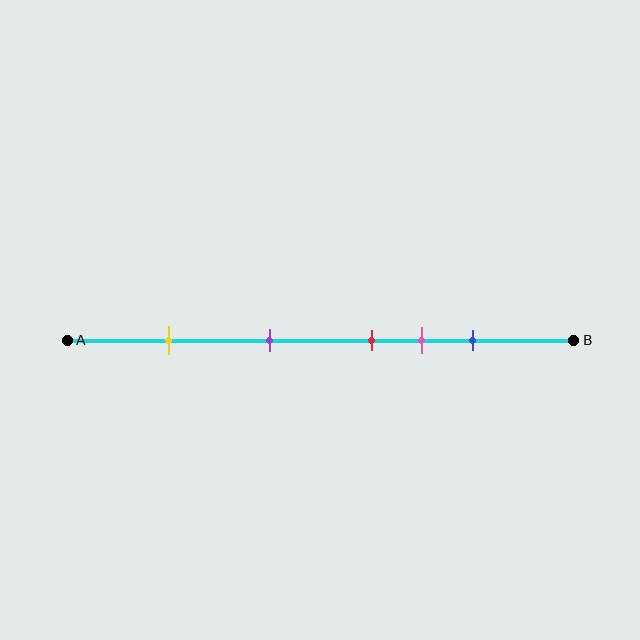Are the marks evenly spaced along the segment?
No, the marks are not evenly spaced.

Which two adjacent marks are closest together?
The red and pink marks are the closest adjacent pair.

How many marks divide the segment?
There are 5 marks dividing the segment.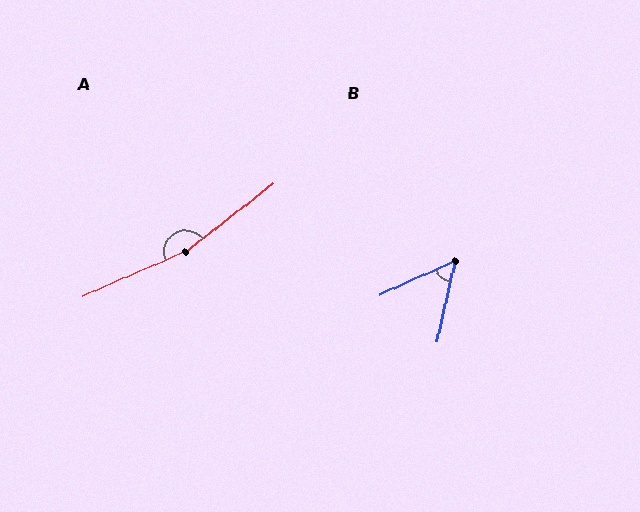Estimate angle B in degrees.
Approximately 53 degrees.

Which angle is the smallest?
B, at approximately 53 degrees.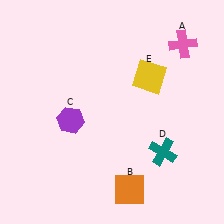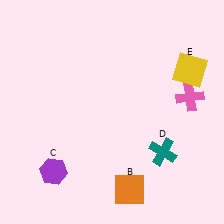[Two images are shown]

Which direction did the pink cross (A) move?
The pink cross (A) moved down.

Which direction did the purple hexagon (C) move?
The purple hexagon (C) moved down.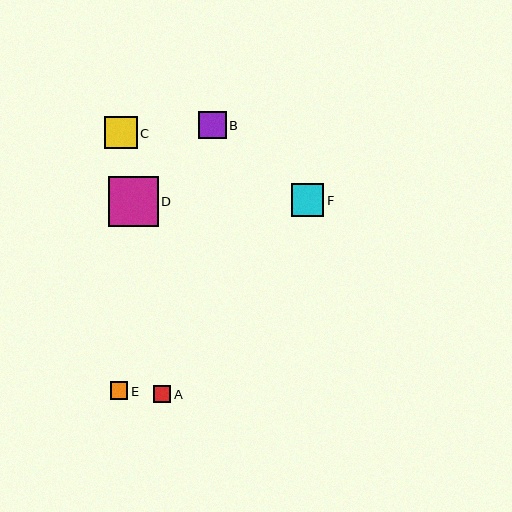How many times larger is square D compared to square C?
Square D is approximately 1.5 times the size of square C.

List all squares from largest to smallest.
From largest to smallest: D, F, C, B, E, A.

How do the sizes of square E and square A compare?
Square E and square A are approximately the same size.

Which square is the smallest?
Square A is the smallest with a size of approximately 17 pixels.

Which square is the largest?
Square D is the largest with a size of approximately 49 pixels.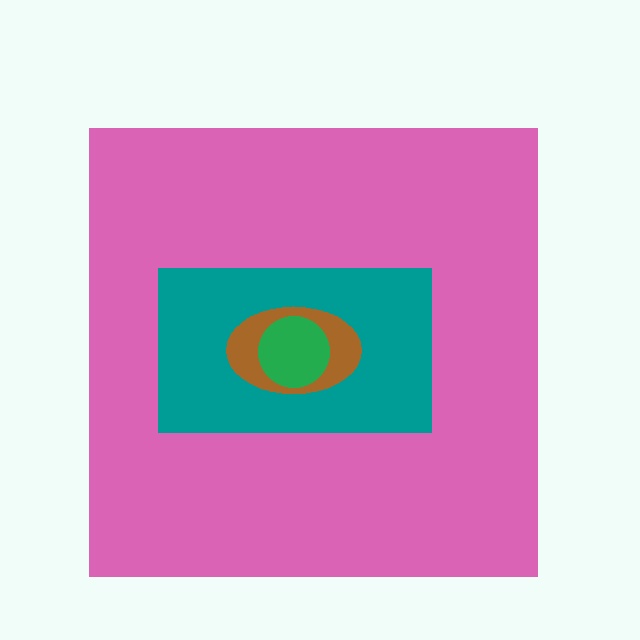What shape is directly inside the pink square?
The teal rectangle.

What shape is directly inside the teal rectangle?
The brown ellipse.